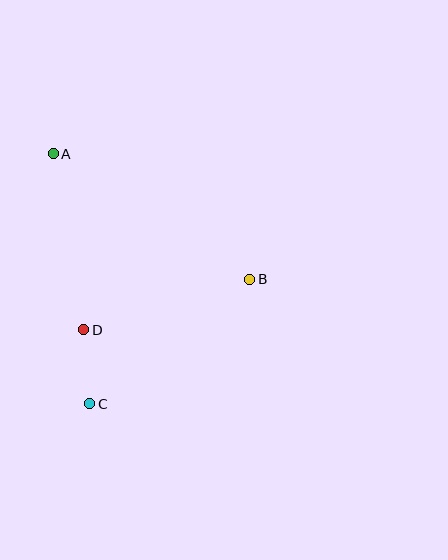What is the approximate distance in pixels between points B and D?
The distance between B and D is approximately 174 pixels.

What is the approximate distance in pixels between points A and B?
The distance between A and B is approximately 233 pixels.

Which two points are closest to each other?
Points C and D are closest to each other.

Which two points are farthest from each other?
Points A and C are farthest from each other.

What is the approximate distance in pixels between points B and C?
The distance between B and C is approximately 203 pixels.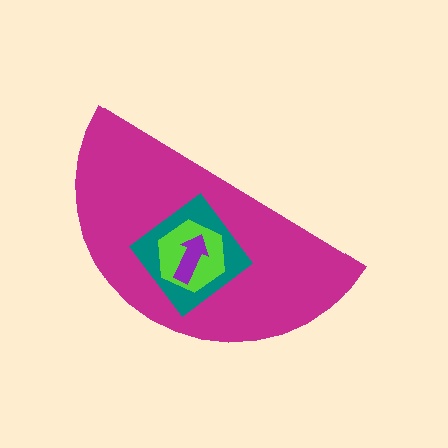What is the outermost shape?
The magenta semicircle.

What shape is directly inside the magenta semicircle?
The teal diamond.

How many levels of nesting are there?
4.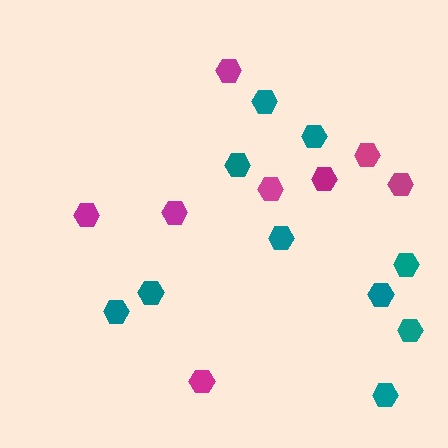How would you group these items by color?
There are 2 groups: one group of magenta hexagons (8) and one group of teal hexagons (10).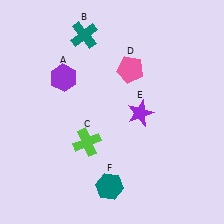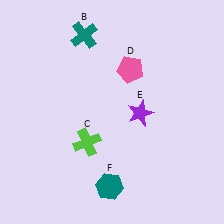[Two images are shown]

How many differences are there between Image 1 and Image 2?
There is 1 difference between the two images.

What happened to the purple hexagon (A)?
The purple hexagon (A) was removed in Image 2. It was in the top-left area of Image 1.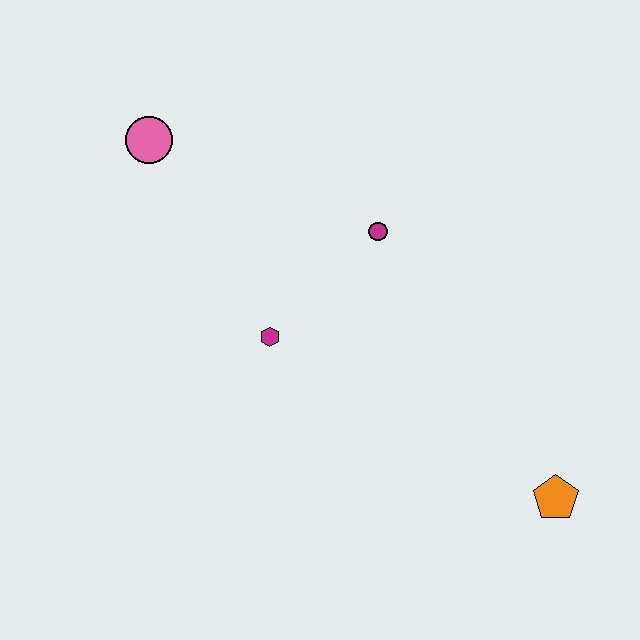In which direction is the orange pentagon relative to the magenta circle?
The orange pentagon is below the magenta circle.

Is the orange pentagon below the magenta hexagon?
Yes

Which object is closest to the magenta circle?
The magenta hexagon is closest to the magenta circle.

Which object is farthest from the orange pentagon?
The pink circle is farthest from the orange pentagon.